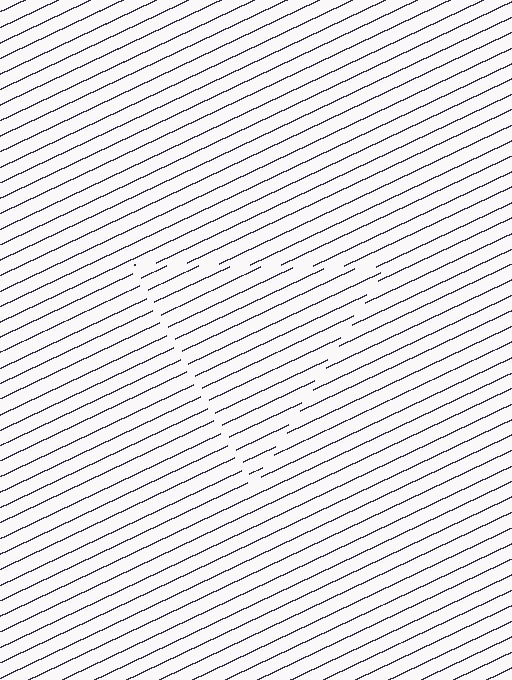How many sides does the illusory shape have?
3 sides — the line-ends trace a triangle.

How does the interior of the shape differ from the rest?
The interior of the shape contains the same grating, shifted by half a period — the contour is defined by the phase discontinuity where line-ends from the inner and outer gratings abut.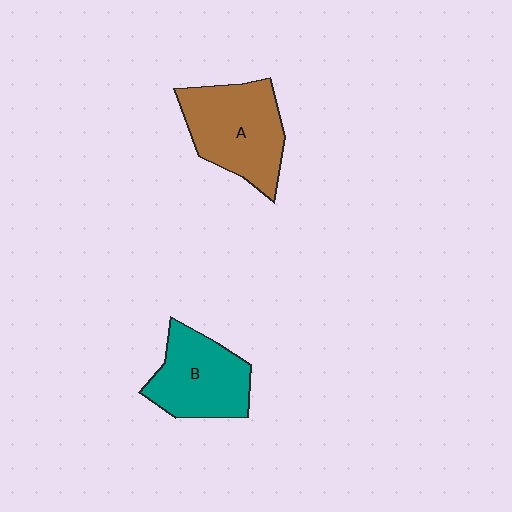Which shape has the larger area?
Shape A (brown).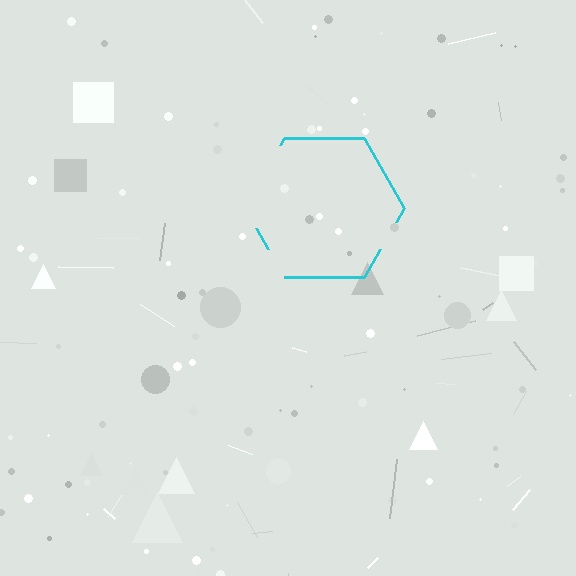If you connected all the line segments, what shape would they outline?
They would outline a hexagon.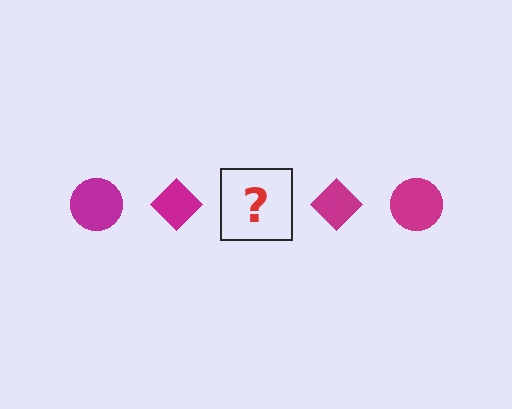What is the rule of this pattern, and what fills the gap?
The rule is that the pattern cycles through circle, diamond shapes in magenta. The gap should be filled with a magenta circle.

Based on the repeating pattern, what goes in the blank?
The blank should be a magenta circle.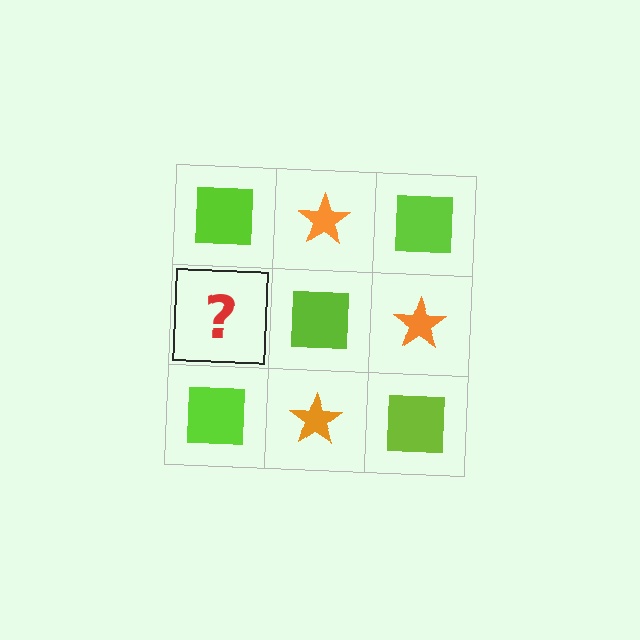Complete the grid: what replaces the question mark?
The question mark should be replaced with an orange star.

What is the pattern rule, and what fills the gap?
The rule is that it alternates lime square and orange star in a checkerboard pattern. The gap should be filled with an orange star.